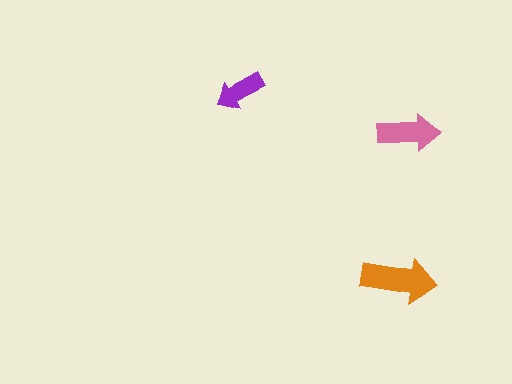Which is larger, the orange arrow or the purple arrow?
The orange one.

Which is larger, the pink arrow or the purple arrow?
The pink one.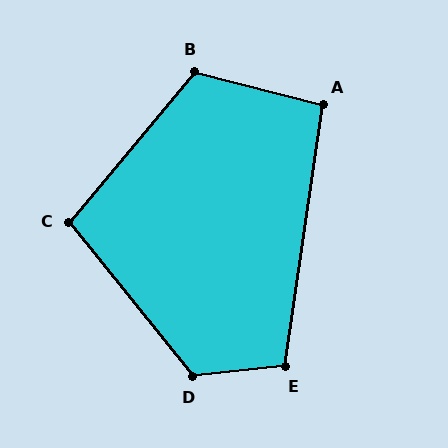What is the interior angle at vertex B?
Approximately 115 degrees (obtuse).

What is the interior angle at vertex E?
Approximately 104 degrees (obtuse).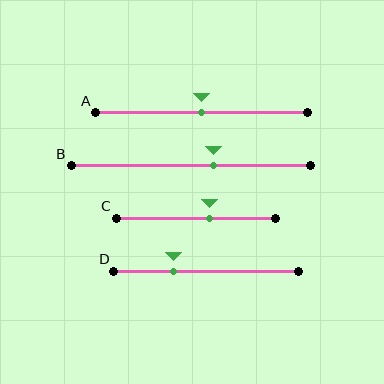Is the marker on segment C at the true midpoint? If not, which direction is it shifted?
No, the marker on segment C is shifted to the right by about 8% of the segment length.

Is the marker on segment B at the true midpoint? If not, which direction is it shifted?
No, the marker on segment B is shifted to the right by about 9% of the segment length.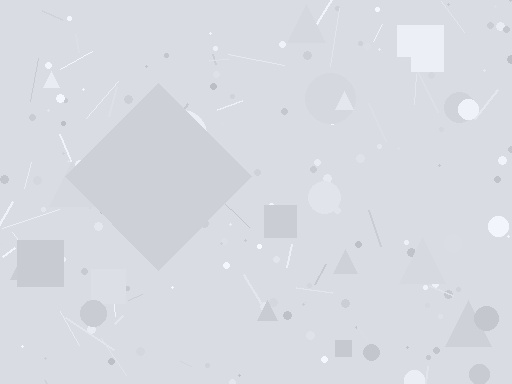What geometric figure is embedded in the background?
A diamond is embedded in the background.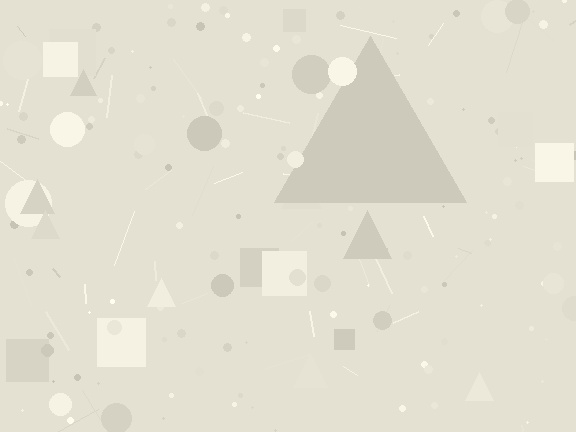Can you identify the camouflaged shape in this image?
The camouflaged shape is a triangle.